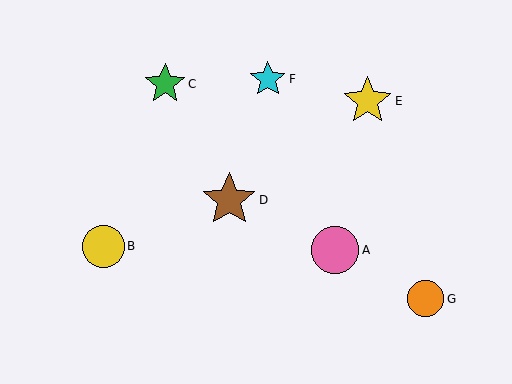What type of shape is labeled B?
Shape B is a yellow circle.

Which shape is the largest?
The brown star (labeled D) is the largest.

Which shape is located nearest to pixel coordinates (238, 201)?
The brown star (labeled D) at (229, 200) is nearest to that location.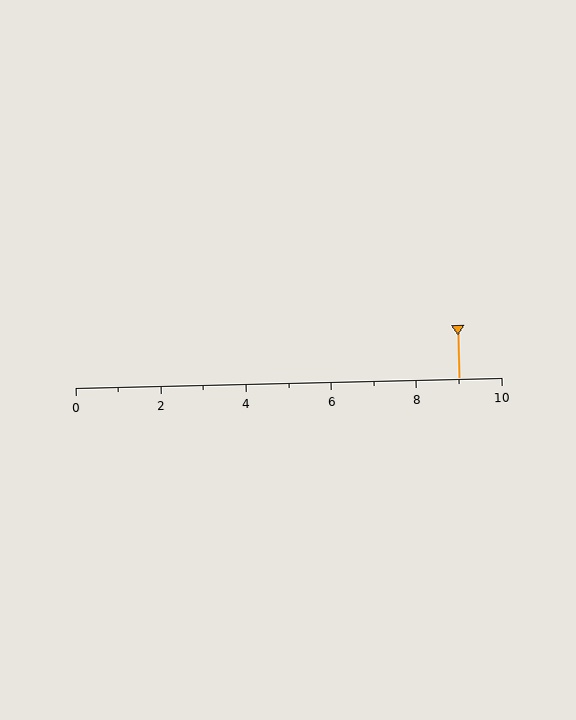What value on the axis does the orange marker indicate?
The marker indicates approximately 9.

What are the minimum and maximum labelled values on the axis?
The axis runs from 0 to 10.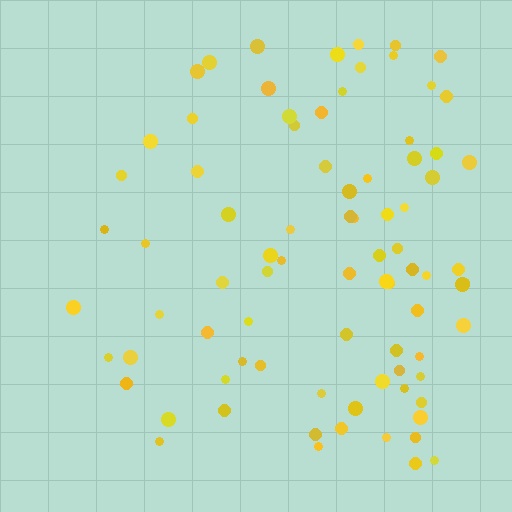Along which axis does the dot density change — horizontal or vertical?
Horizontal.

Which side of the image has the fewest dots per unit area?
The left.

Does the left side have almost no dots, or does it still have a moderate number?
Still a moderate number, just noticeably fewer than the right.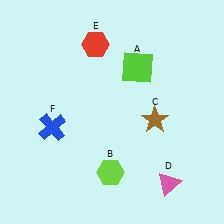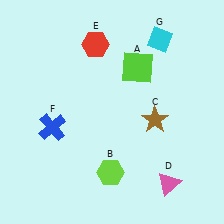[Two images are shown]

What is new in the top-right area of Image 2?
A cyan diamond (G) was added in the top-right area of Image 2.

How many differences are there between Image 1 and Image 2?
There is 1 difference between the two images.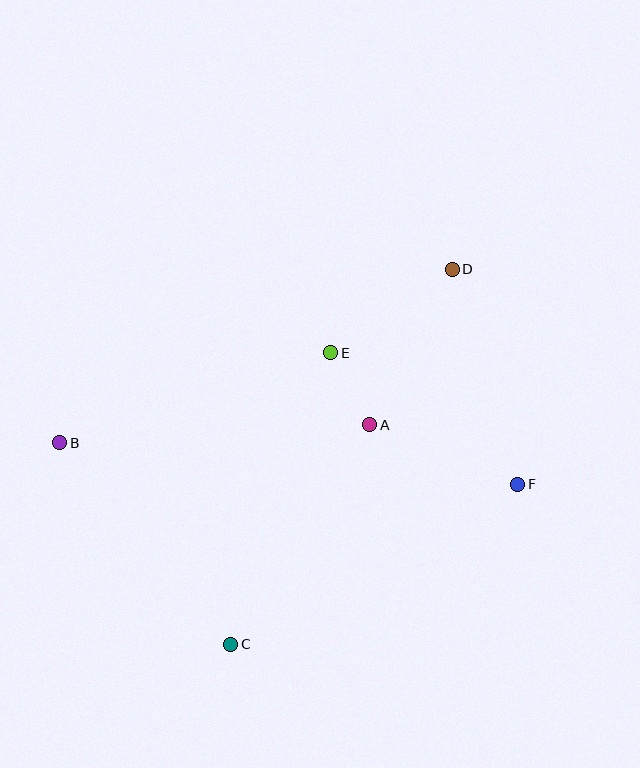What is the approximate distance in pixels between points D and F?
The distance between D and F is approximately 225 pixels.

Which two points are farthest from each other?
Points B and F are farthest from each other.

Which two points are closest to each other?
Points A and E are closest to each other.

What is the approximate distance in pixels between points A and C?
The distance between A and C is approximately 260 pixels.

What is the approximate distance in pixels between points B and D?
The distance between B and D is approximately 429 pixels.